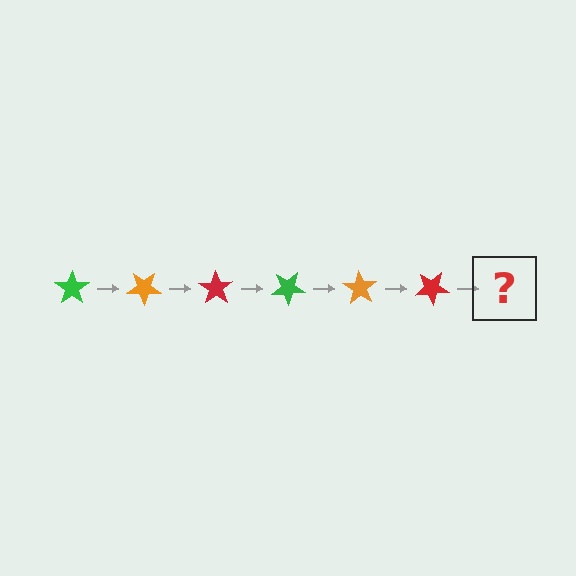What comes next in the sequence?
The next element should be a green star, rotated 210 degrees from the start.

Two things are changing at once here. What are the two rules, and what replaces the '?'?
The two rules are that it rotates 35 degrees each step and the color cycles through green, orange, and red. The '?' should be a green star, rotated 210 degrees from the start.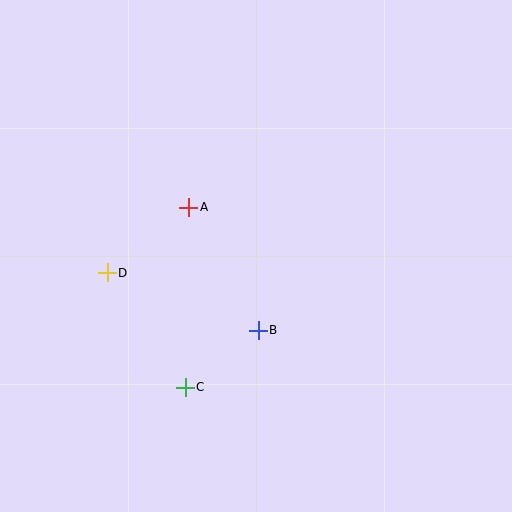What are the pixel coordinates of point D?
Point D is at (107, 273).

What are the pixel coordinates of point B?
Point B is at (258, 330).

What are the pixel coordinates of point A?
Point A is at (189, 207).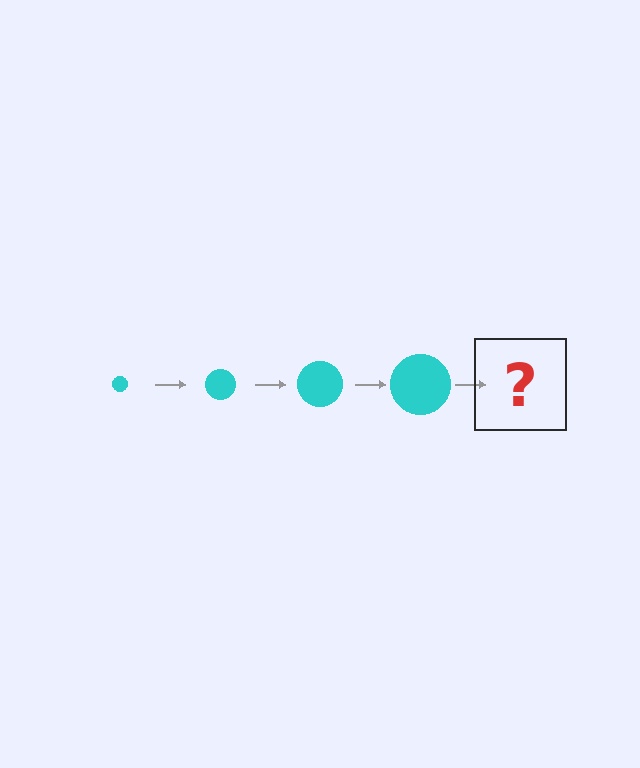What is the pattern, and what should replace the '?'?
The pattern is that the circle gets progressively larger each step. The '?' should be a cyan circle, larger than the previous one.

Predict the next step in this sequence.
The next step is a cyan circle, larger than the previous one.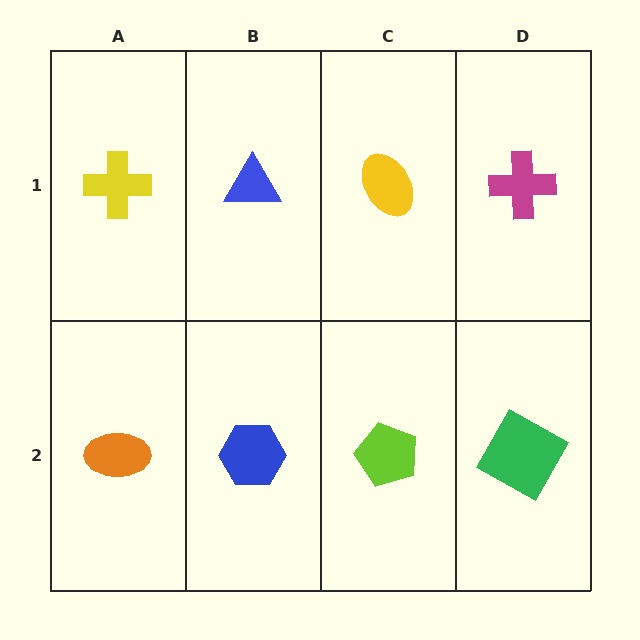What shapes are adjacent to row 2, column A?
A yellow cross (row 1, column A), a blue hexagon (row 2, column B).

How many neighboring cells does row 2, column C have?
3.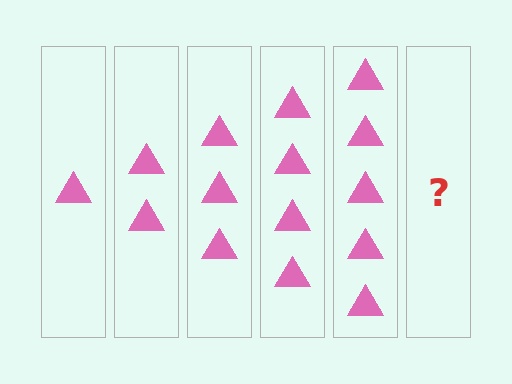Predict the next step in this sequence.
The next step is 6 triangles.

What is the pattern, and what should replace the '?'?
The pattern is that each step adds one more triangle. The '?' should be 6 triangles.